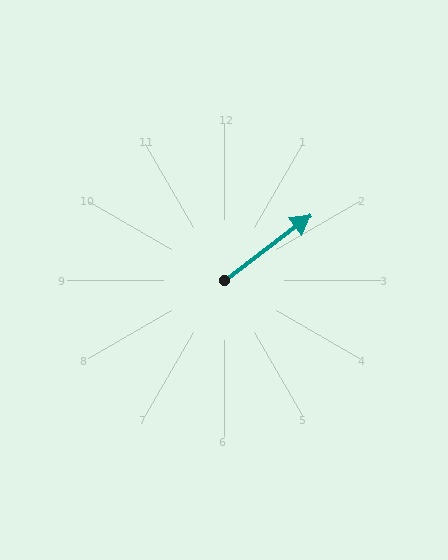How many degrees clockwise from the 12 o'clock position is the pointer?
Approximately 53 degrees.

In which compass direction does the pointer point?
Northeast.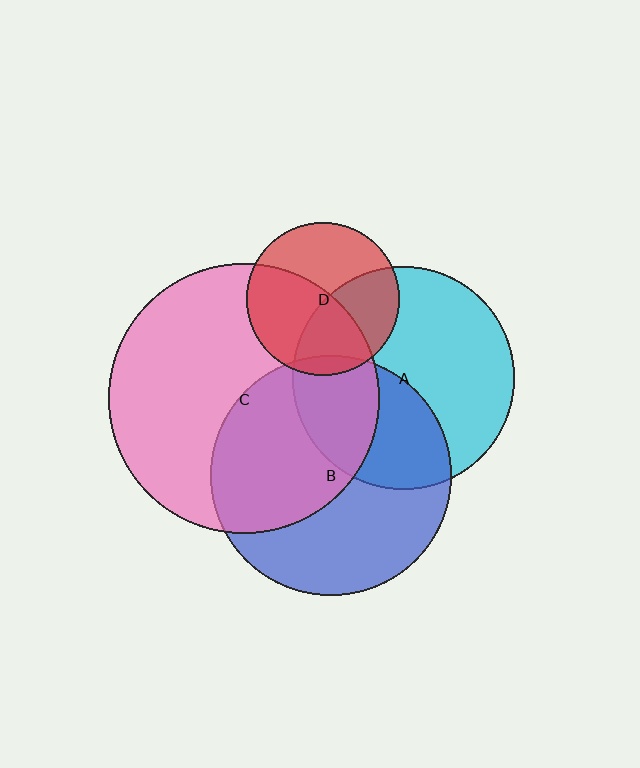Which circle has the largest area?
Circle C (pink).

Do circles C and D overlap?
Yes.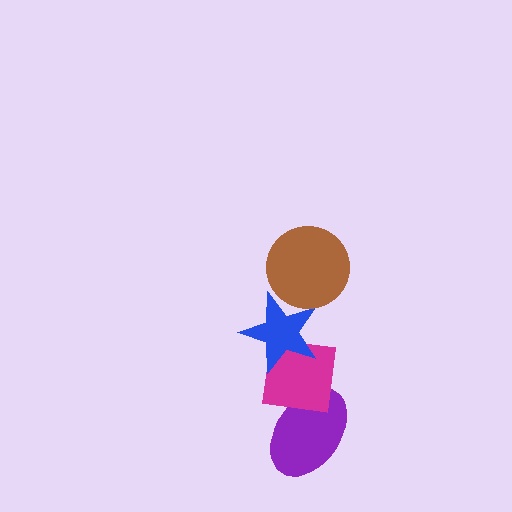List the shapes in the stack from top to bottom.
From top to bottom: the brown circle, the blue star, the magenta square, the purple ellipse.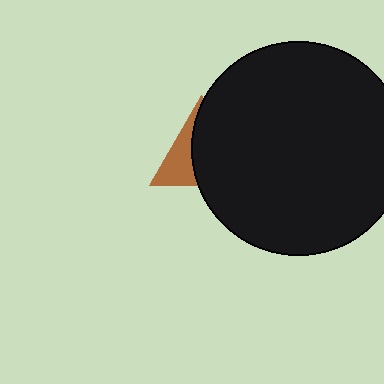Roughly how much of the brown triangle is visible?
A small part of it is visible (roughly 37%).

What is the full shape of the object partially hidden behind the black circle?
The partially hidden object is a brown triangle.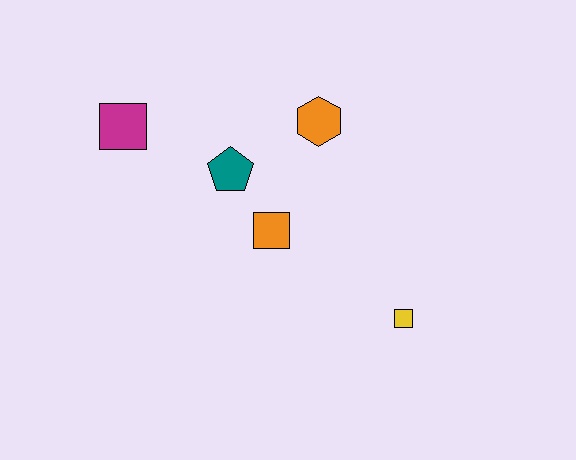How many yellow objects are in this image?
There is 1 yellow object.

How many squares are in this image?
There are 3 squares.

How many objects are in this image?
There are 5 objects.